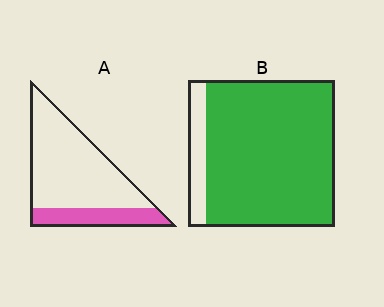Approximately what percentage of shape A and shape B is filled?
A is approximately 25% and B is approximately 90%.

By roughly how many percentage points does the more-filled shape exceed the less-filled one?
By roughly 65 percentage points (B over A).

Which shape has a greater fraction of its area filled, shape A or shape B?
Shape B.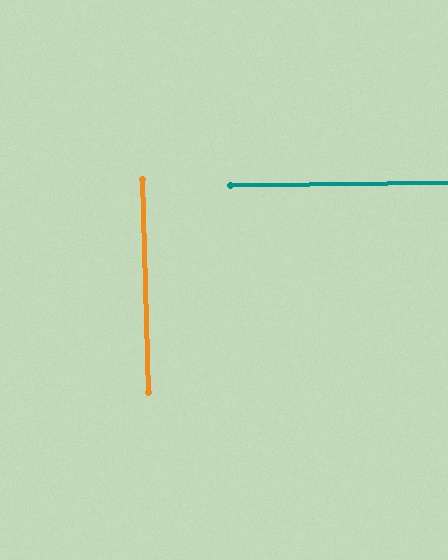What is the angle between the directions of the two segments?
Approximately 89 degrees.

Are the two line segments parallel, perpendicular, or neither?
Perpendicular — they meet at approximately 89°.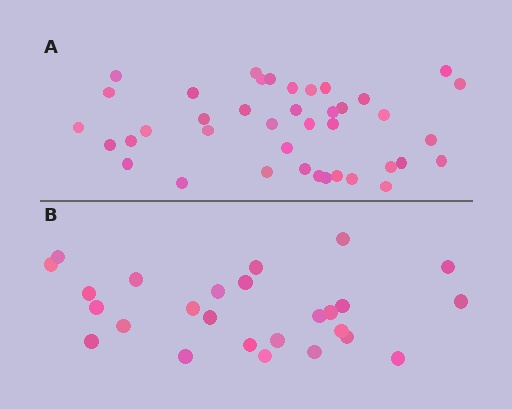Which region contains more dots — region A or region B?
Region A (the top region) has more dots.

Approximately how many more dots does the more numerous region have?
Region A has approximately 15 more dots than region B.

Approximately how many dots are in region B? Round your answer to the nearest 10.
About 30 dots. (The exact count is 26, which rounds to 30.)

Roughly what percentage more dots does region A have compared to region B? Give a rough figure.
About 55% more.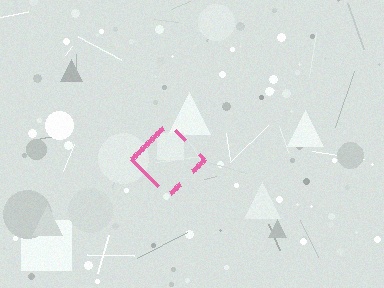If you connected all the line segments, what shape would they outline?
They would outline a diamond.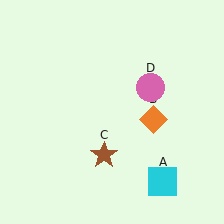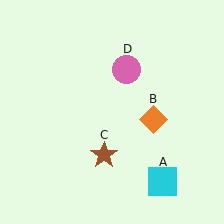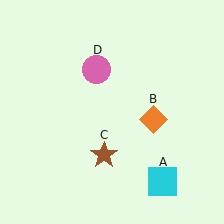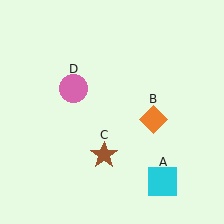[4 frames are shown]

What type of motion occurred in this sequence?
The pink circle (object D) rotated counterclockwise around the center of the scene.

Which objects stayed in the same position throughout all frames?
Cyan square (object A) and orange diamond (object B) and brown star (object C) remained stationary.